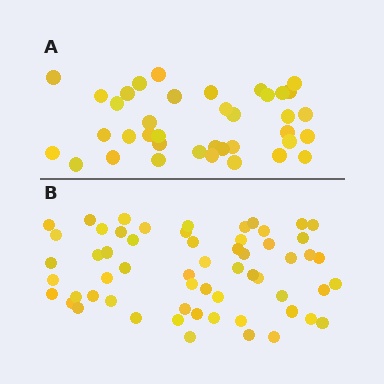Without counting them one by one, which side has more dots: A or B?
Region B (the bottom region) has more dots.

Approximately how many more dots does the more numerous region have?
Region B has approximately 20 more dots than region A.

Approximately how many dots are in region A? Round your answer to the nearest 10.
About 40 dots. (The exact count is 38, which rounds to 40.)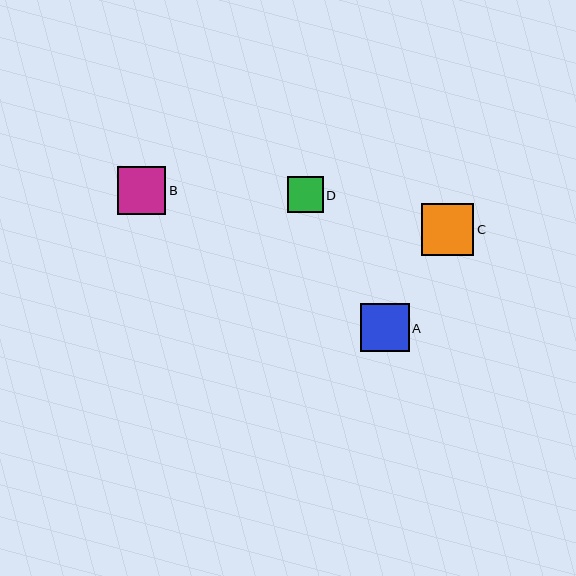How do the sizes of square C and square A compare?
Square C and square A are approximately the same size.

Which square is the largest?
Square C is the largest with a size of approximately 53 pixels.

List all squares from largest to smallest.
From largest to smallest: C, A, B, D.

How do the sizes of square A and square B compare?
Square A and square B are approximately the same size.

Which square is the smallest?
Square D is the smallest with a size of approximately 36 pixels.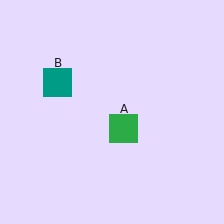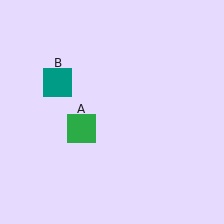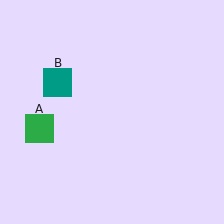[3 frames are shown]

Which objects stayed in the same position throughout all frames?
Teal square (object B) remained stationary.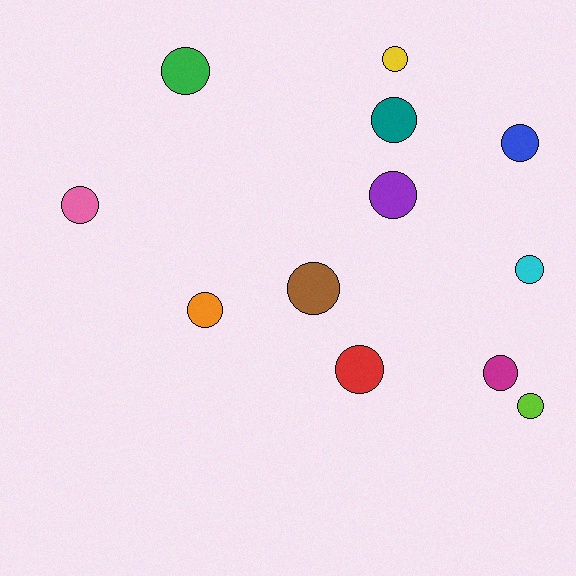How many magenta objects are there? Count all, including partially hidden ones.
There is 1 magenta object.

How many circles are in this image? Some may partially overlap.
There are 12 circles.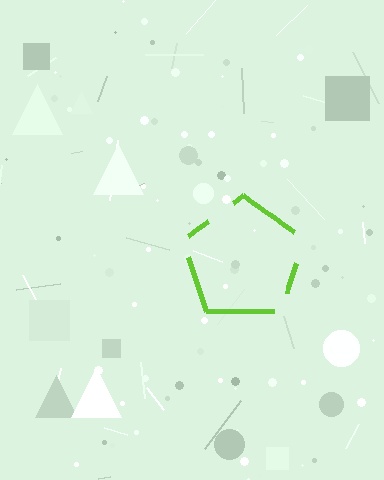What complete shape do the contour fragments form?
The contour fragments form a pentagon.